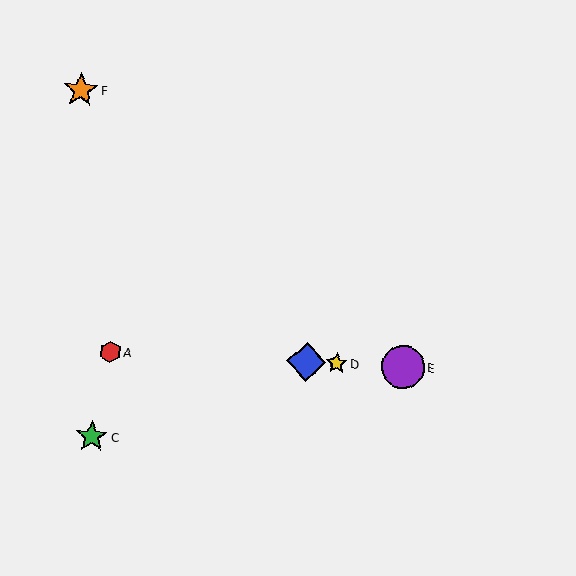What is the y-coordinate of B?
Object B is at y≈362.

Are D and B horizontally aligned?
Yes, both are at y≈363.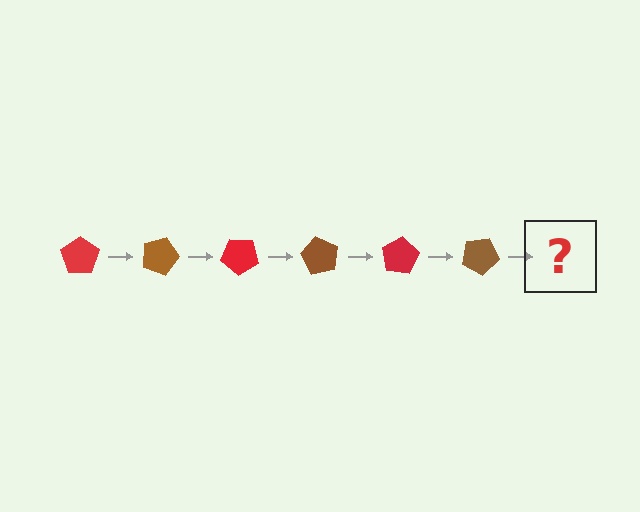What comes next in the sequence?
The next element should be a red pentagon, rotated 120 degrees from the start.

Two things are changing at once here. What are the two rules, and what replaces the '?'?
The two rules are that it rotates 20 degrees each step and the color cycles through red and brown. The '?' should be a red pentagon, rotated 120 degrees from the start.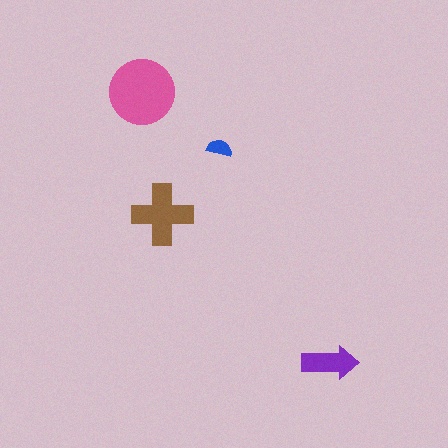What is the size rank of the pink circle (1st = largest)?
1st.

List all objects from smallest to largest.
The blue semicircle, the purple arrow, the brown cross, the pink circle.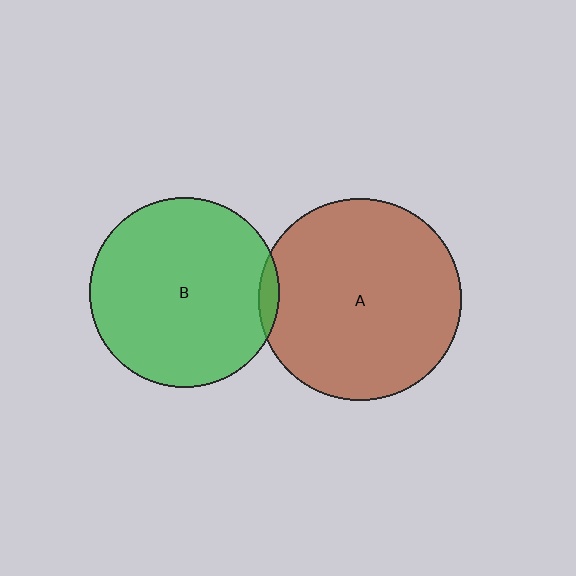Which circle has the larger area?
Circle A (brown).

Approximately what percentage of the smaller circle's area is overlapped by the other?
Approximately 5%.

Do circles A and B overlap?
Yes.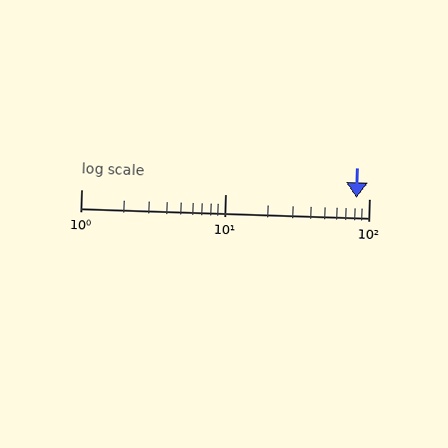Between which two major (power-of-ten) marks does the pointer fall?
The pointer is between 10 and 100.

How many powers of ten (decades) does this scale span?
The scale spans 2 decades, from 1 to 100.